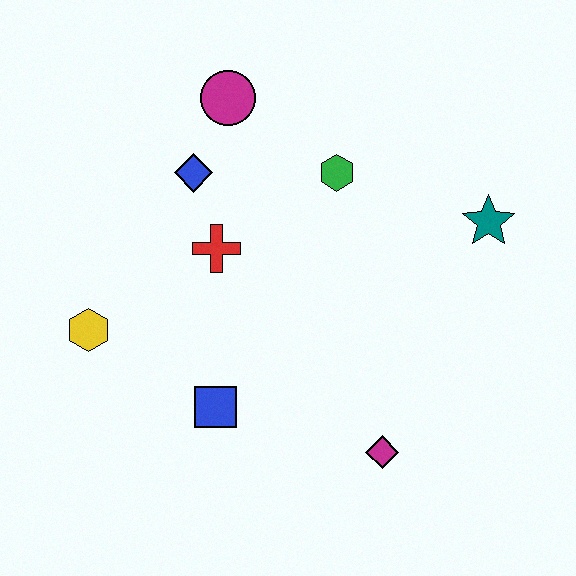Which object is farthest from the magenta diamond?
The magenta circle is farthest from the magenta diamond.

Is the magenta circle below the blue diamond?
No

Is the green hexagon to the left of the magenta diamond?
Yes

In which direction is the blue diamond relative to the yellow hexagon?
The blue diamond is above the yellow hexagon.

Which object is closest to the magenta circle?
The blue diamond is closest to the magenta circle.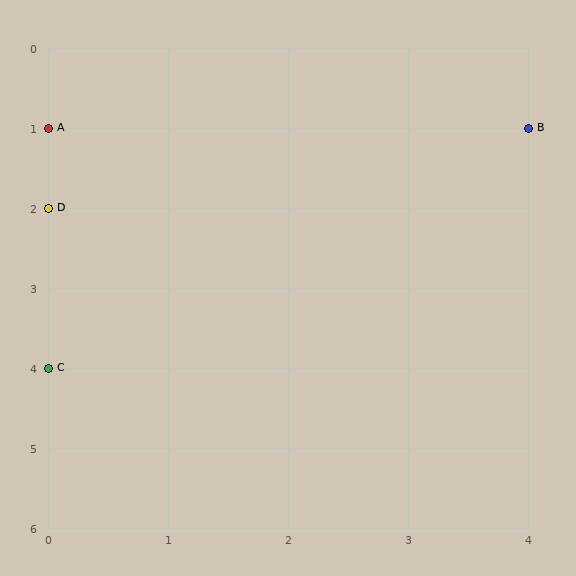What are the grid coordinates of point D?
Point D is at grid coordinates (0, 2).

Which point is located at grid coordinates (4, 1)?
Point B is at (4, 1).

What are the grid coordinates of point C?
Point C is at grid coordinates (0, 4).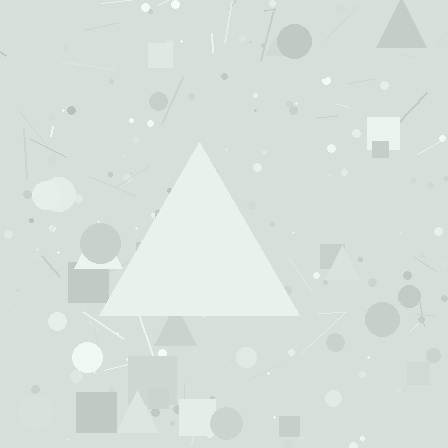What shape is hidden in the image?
A triangle is hidden in the image.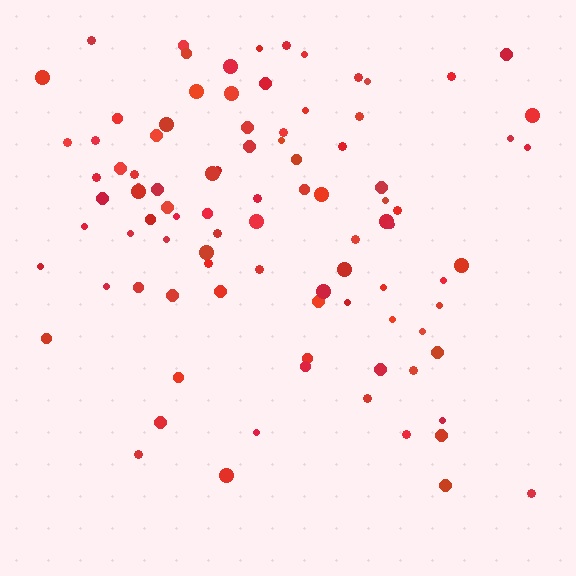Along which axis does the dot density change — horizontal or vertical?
Vertical.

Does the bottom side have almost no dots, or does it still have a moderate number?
Still a moderate number, just noticeably fewer than the top.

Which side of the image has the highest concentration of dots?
The top.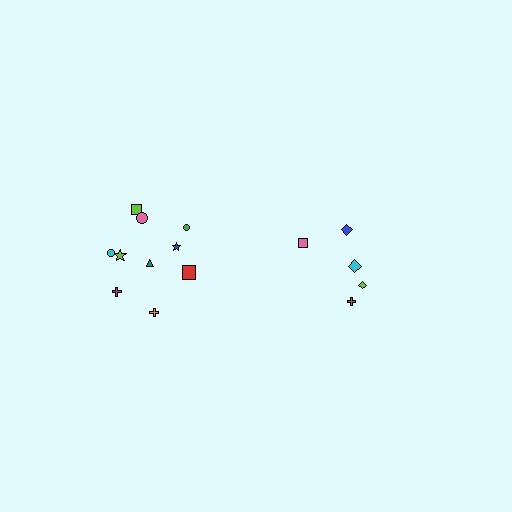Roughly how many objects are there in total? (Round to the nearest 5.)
Roughly 15 objects in total.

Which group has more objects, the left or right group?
The left group.